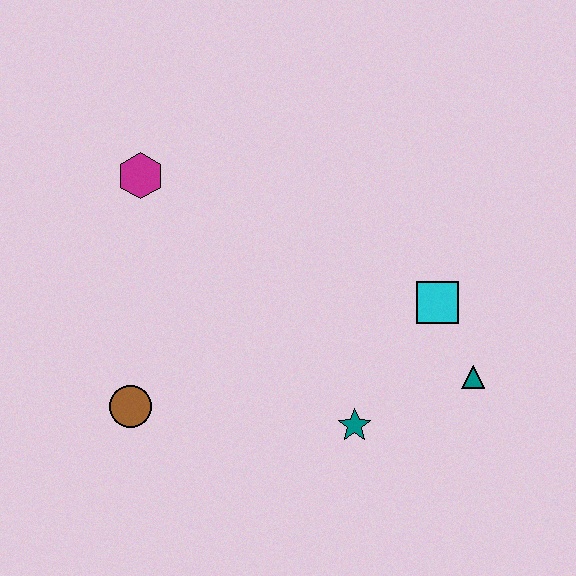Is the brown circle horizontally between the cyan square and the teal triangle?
No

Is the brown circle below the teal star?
No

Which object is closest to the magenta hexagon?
The brown circle is closest to the magenta hexagon.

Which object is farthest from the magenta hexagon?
The teal triangle is farthest from the magenta hexagon.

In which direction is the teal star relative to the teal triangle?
The teal star is to the left of the teal triangle.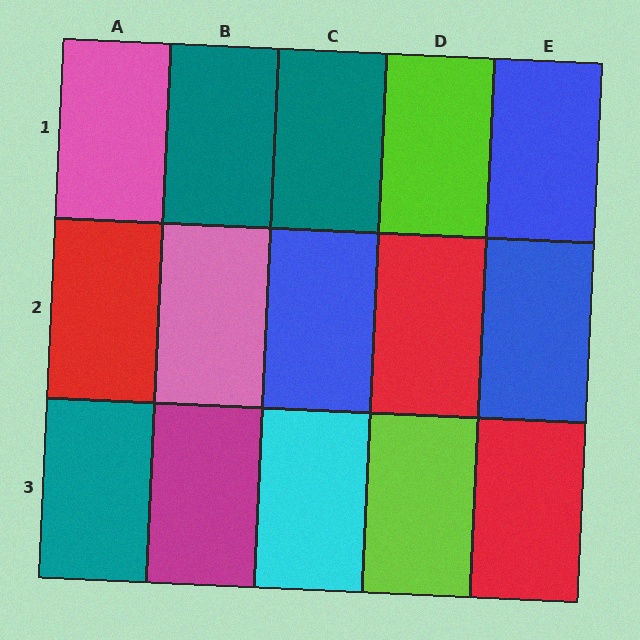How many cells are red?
3 cells are red.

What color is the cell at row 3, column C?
Cyan.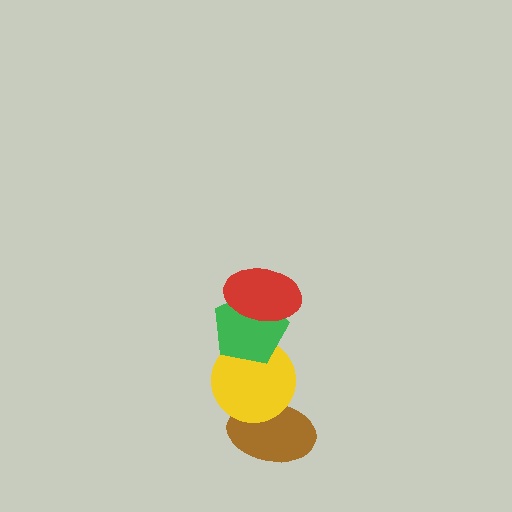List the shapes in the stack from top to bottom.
From top to bottom: the red ellipse, the green pentagon, the yellow circle, the brown ellipse.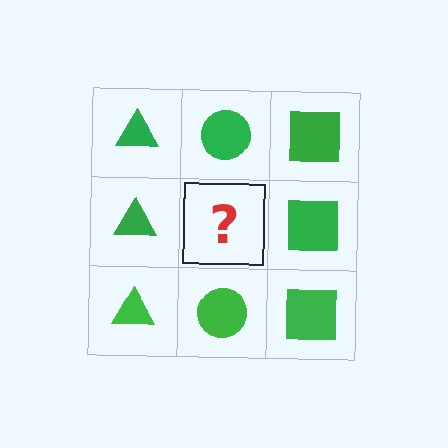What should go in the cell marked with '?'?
The missing cell should contain a green circle.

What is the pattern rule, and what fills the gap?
The rule is that each column has a consistent shape. The gap should be filled with a green circle.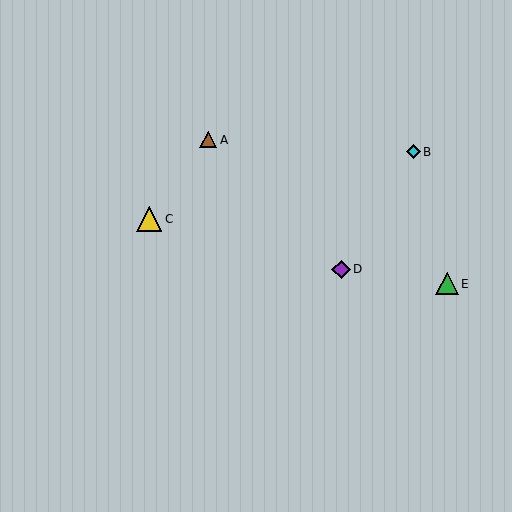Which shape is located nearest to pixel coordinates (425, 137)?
The cyan diamond (labeled B) at (413, 152) is nearest to that location.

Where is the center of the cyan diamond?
The center of the cyan diamond is at (413, 152).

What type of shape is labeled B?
Shape B is a cyan diamond.